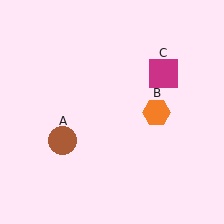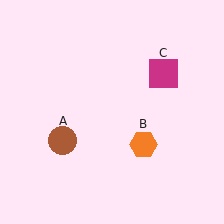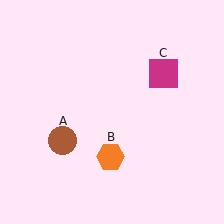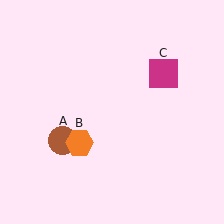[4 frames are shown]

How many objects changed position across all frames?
1 object changed position: orange hexagon (object B).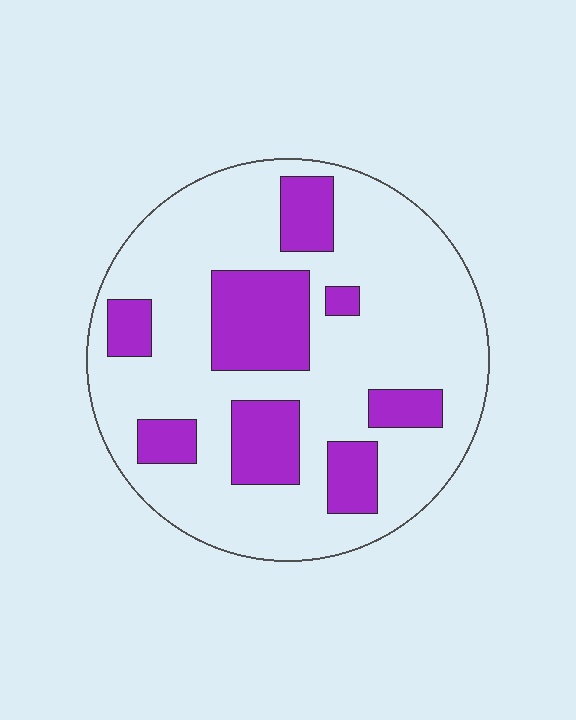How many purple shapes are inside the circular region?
8.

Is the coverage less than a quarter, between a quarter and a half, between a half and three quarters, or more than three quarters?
Between a quarter and a half.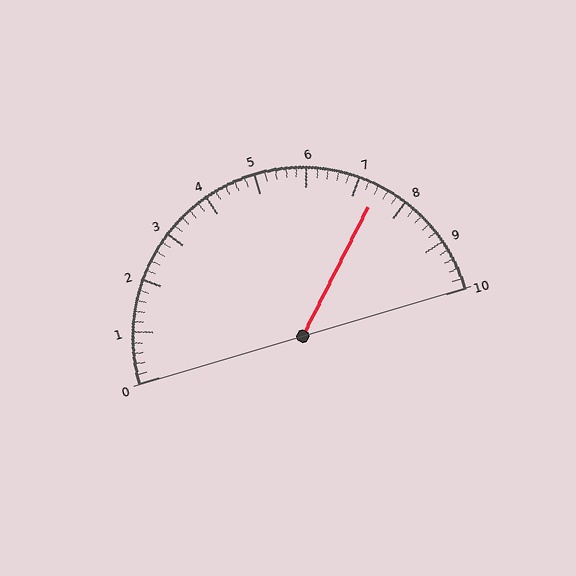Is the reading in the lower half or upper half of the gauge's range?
The reading is in the upper half of the range (0 to 10).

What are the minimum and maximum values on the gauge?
The gauge ranges from 0 to 10.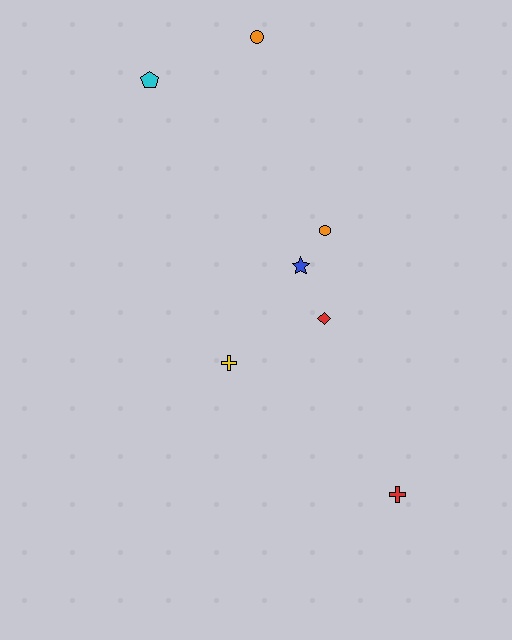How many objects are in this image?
There are 7 objects.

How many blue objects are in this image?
There is 1 blue object.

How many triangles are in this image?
There are no triangles.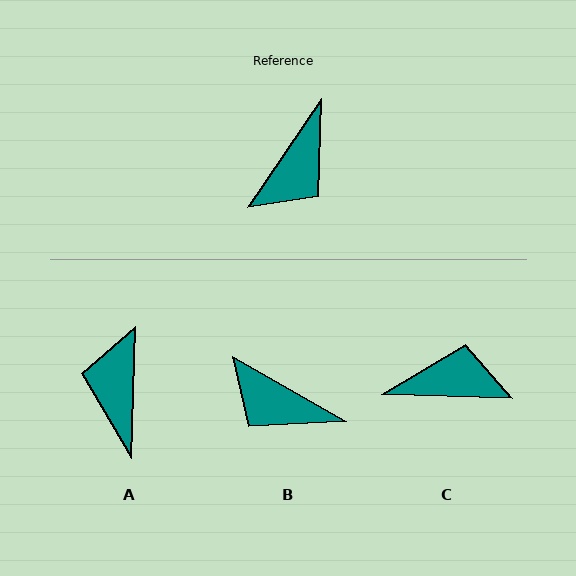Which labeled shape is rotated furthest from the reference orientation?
A, about 147 degrees away.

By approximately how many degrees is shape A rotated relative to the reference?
Approximately 147 degrees clockwise.